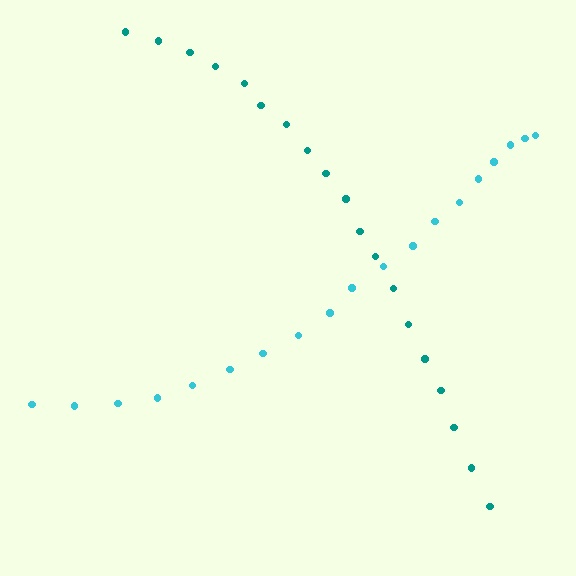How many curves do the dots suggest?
There are 2 distinct paths.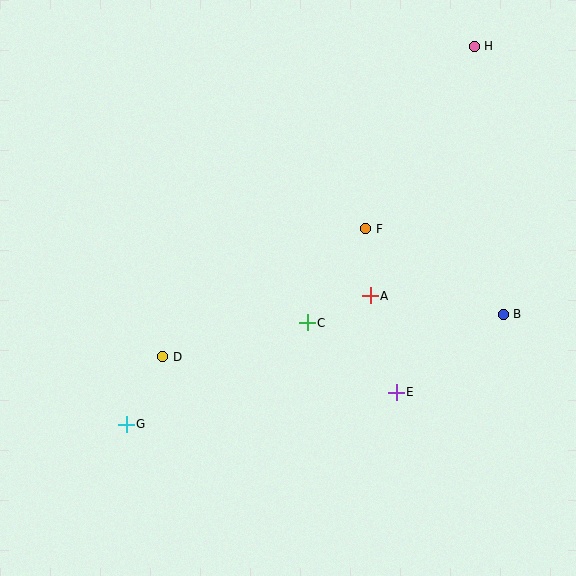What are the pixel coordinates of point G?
Point G is at (126, 424).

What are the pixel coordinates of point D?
Point D is at (163, 357).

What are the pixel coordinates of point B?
Point B is at (503, 314).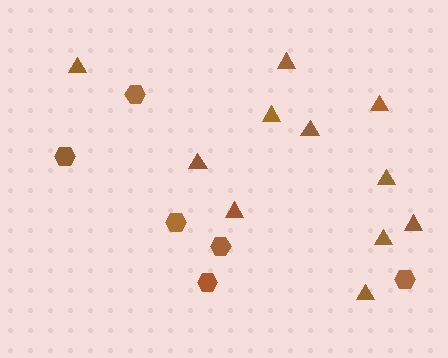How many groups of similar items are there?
There are 2 groups: one group of triangles (11) and one group of hexagons (6).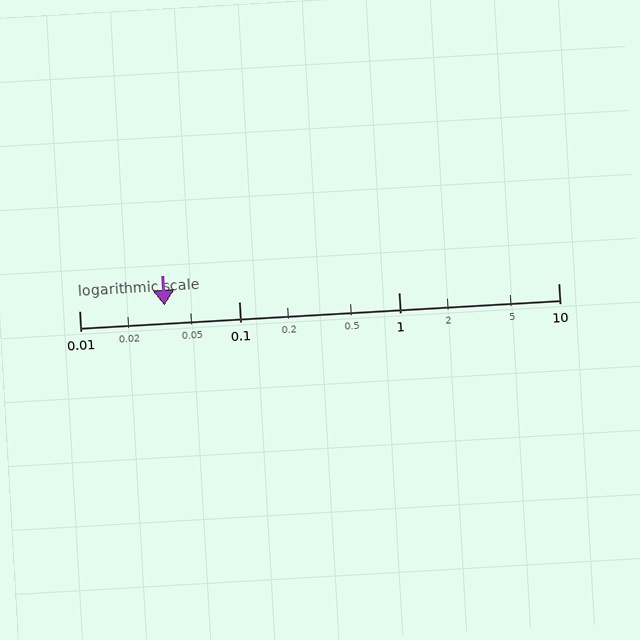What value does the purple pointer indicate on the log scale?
The pointer indicates approximately 0.034.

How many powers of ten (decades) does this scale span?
The scale spans 3 decades, from 0.01 to 10.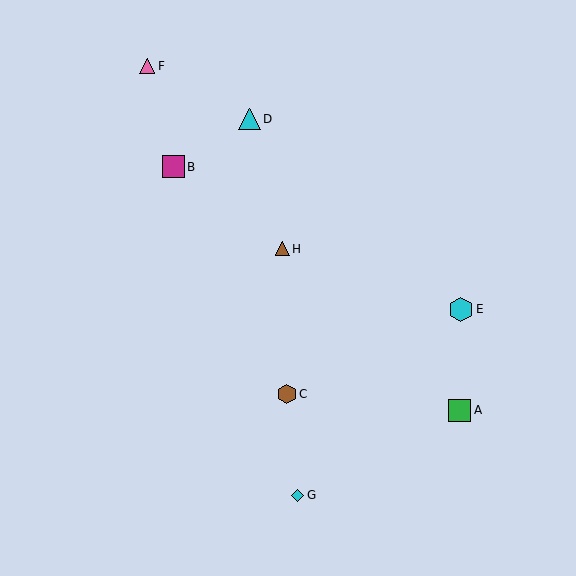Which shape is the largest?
The cyan hexagon (labeled E) is the largest.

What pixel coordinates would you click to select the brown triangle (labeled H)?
Click at (282, 249) to select the brown triangle H.